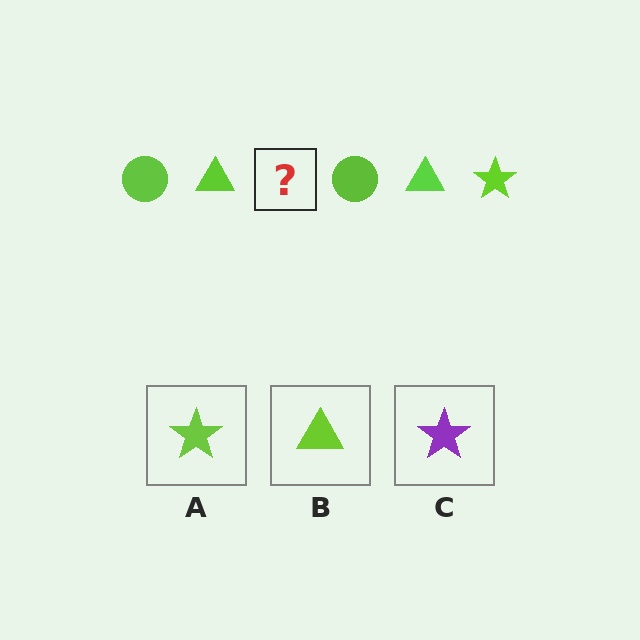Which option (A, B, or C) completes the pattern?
A.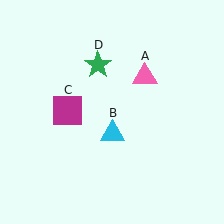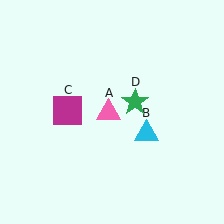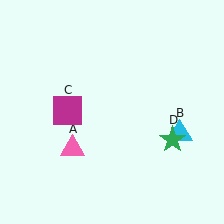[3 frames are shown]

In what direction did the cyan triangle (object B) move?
The cyan triangle (object B) moved right.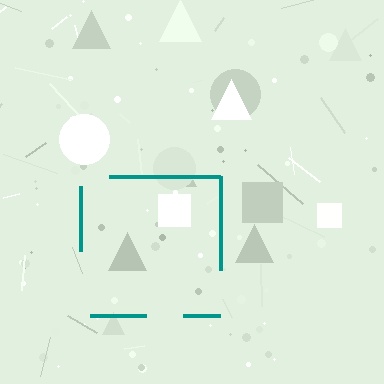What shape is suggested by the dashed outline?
The dashed outline suggests a square.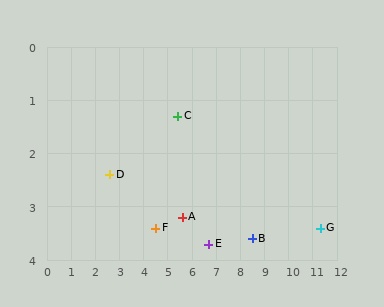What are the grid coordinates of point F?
Point F is at approximately (4.5, 3.4).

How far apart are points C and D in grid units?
Points C and D are about 3.0 grid units apart.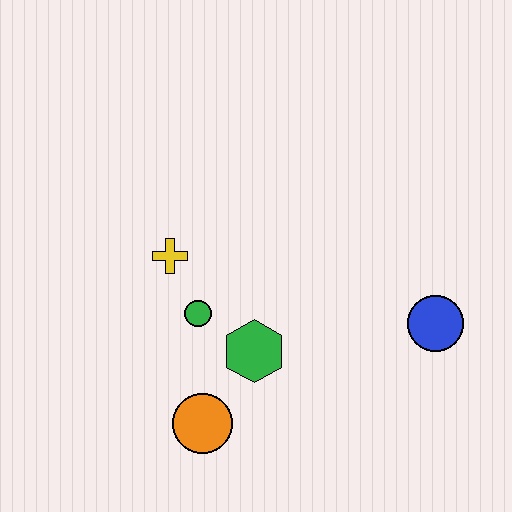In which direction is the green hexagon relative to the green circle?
The green hexagon is to the right of the green circle.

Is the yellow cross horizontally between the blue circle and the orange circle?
No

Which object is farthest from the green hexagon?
The blue circle is farthest from the green hexagon.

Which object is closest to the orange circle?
The green hexagon is closest to the orange circle.